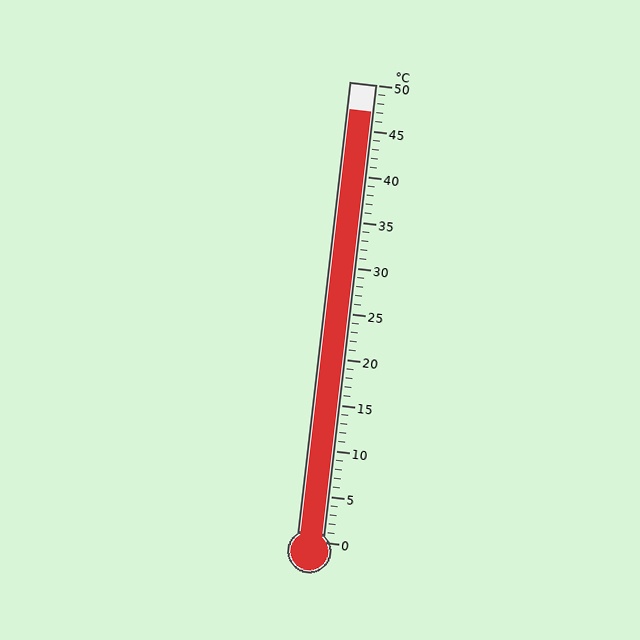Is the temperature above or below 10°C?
The temperature is above 10°C.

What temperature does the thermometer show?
The thermometer shows approximately 47°C.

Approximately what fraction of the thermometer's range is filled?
The thermometer is filled to approximately 95% of its range.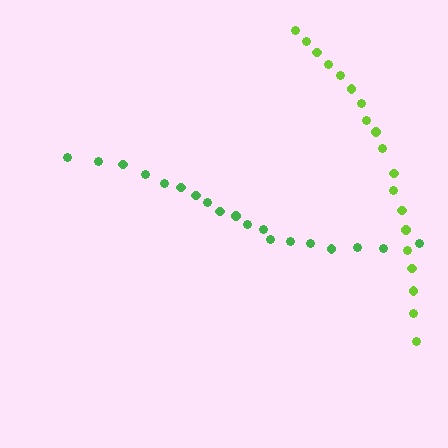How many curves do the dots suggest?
There are 2 distinct paths.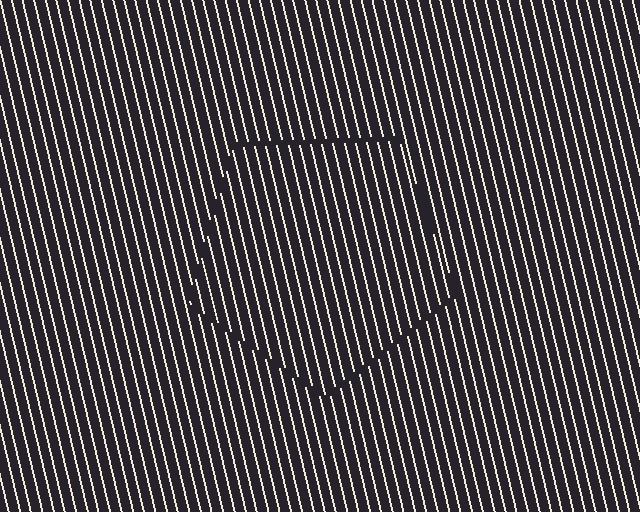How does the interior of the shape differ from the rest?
The interior of the shape contains the same grating, shifted by half a period — the contour is defined by the phase discontinuity where line-ends from the inner and outer gratings abut.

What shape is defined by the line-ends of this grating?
An illusory pentagon. The interior of the shape contains the same grating, shifted by half a period — the contour is defined by the phase discontinuity where line-ends from the inner and outer gratings abut.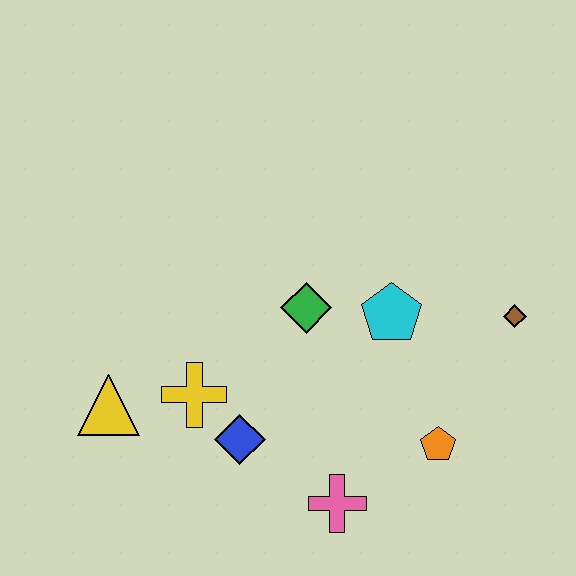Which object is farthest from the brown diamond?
The yellow triangle is farthest from the brown diamond.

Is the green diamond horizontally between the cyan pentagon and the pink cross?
No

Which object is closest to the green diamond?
The cyan pentagon is closest to the green diamond.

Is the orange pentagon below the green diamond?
Yes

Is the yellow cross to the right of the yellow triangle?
Yes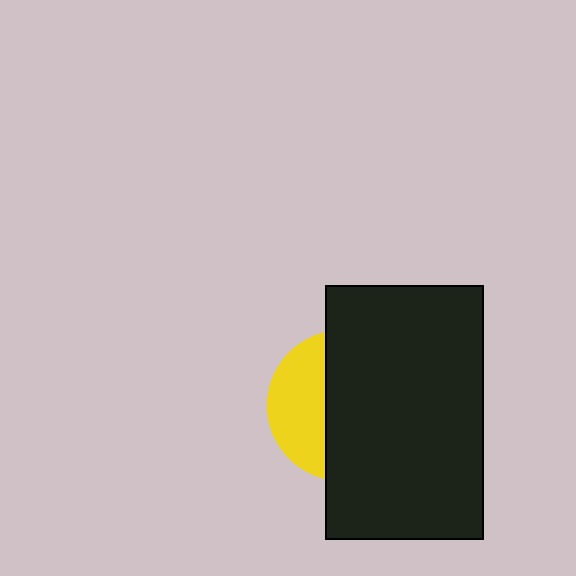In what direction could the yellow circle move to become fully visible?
The yellow circle could move left. That would shift it out from behind the black rectangle entirely.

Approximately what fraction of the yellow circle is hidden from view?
Roughly 64% of the yellow circle is hidden behind the black rectangle.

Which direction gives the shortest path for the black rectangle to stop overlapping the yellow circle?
Moving right gives the shortest separation.